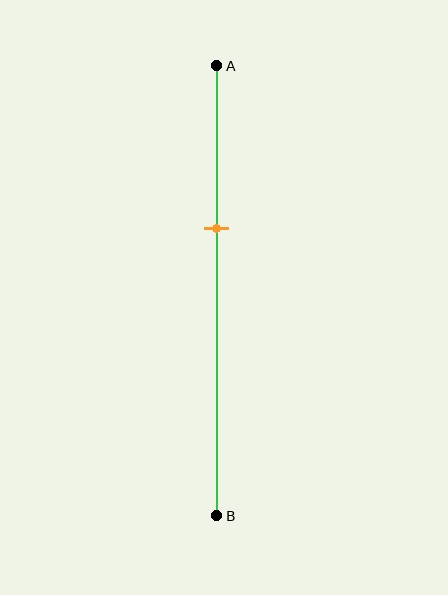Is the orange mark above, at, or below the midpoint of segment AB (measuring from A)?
The orange mark is above the midpoint of segment AB.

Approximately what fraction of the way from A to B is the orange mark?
The orange mark is approximately 35% of the way from A to B.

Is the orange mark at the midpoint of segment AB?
No, the mark is at about 35% from A, not at the 50% midpoint.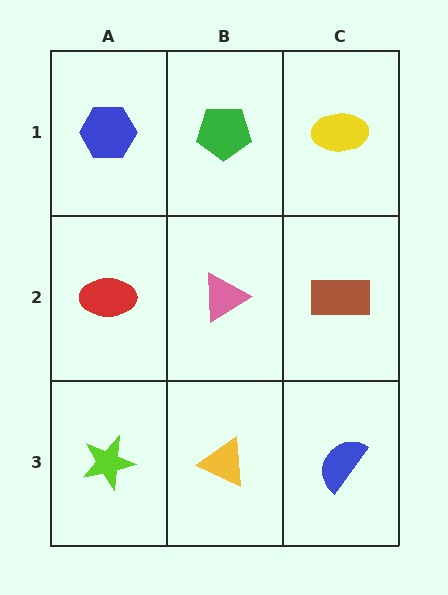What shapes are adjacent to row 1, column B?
A pink triangle (row 2, column B), a blue hexagon (row 1, column A), a yellow ellipse (row 1, column C).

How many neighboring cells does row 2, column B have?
4.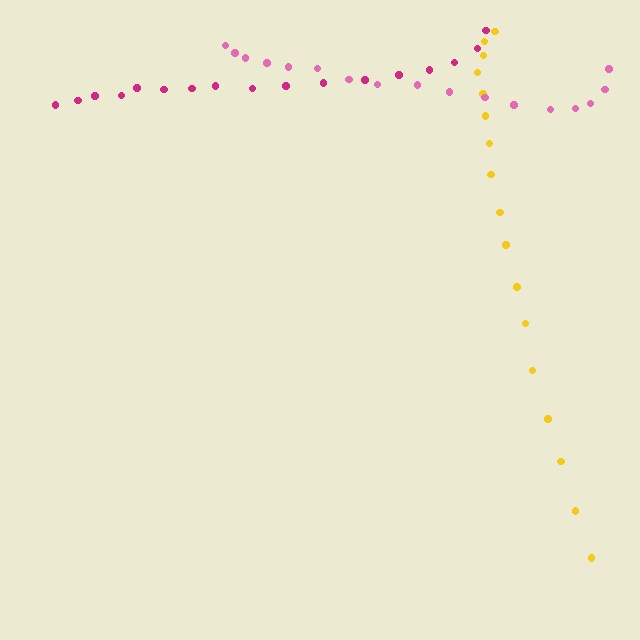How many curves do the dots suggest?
There are 3 distinct paths.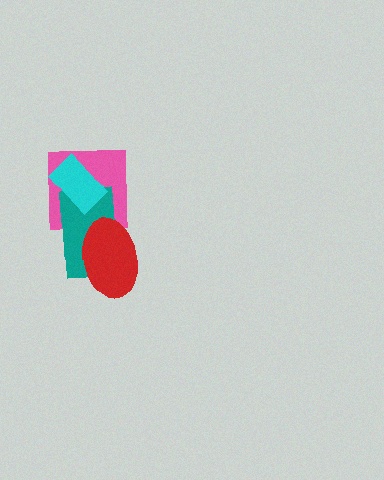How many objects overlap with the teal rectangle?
3 objects overlap with the teal rectangle.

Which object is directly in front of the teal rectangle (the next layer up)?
The cyan rectangle is directly in front of the teal rectangle.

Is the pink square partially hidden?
Yes, it is partially covered by another shape.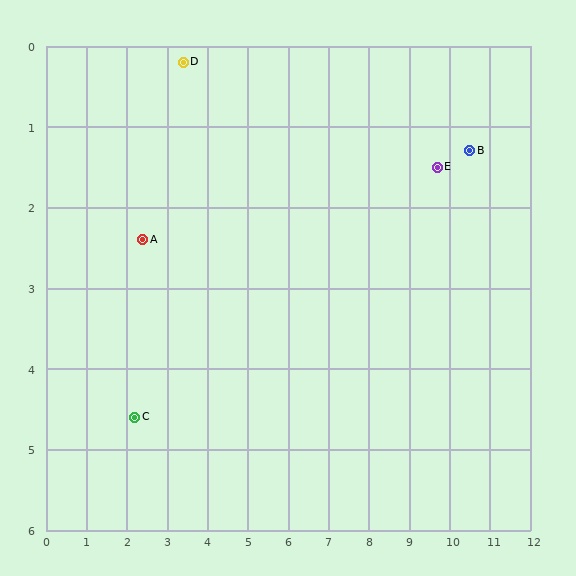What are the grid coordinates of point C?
Point C is at approximately (2.2, 4.6).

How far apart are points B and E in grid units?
Points B and E are about 0.8 grid units apart.